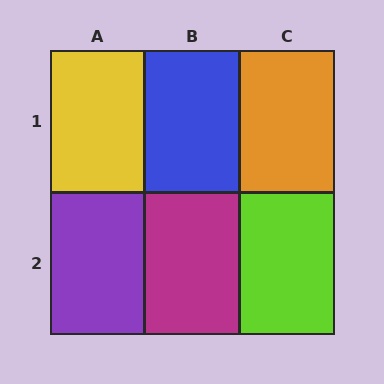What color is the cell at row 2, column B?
Magenta.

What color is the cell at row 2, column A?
Purple.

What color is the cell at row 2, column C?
Lime.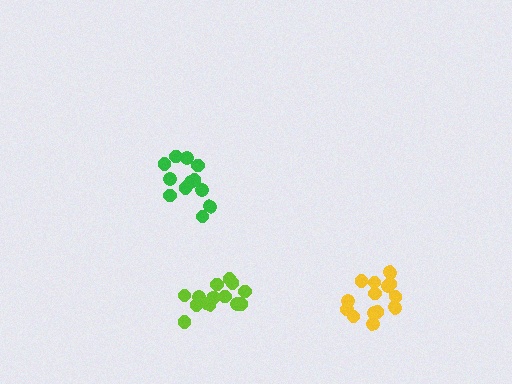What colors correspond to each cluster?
The clusters are colored: green, yellow, lime.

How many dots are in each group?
Group 1: 12 dots, Group 2: 14 dots, Group 3: 14 dots (40 total).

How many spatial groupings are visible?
There are 3 spatial groupings.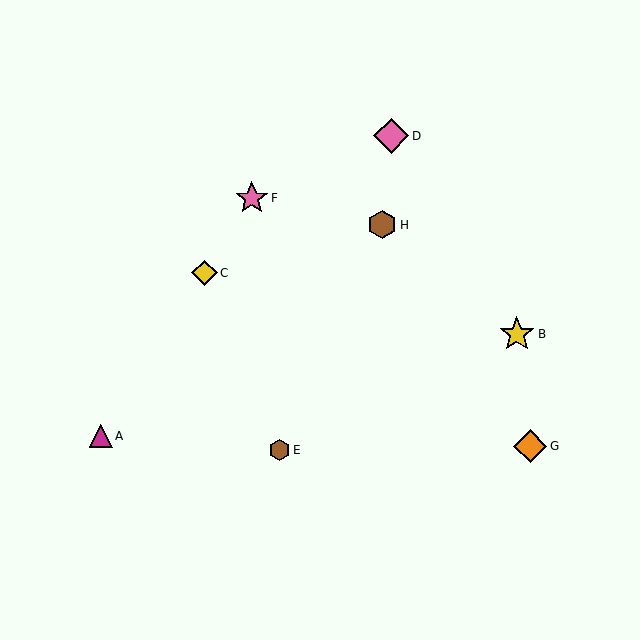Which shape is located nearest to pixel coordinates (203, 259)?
The yellow diamond (labeled C) at (205, 273) is nearest to that location.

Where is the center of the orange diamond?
The center of the orange diamond is at (530, 446).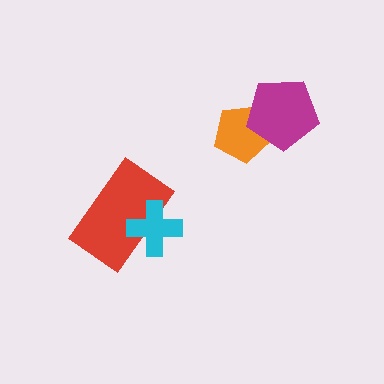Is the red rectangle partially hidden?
Yes, it is partially covered by another shape.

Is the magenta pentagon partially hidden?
No, no other shape covers it.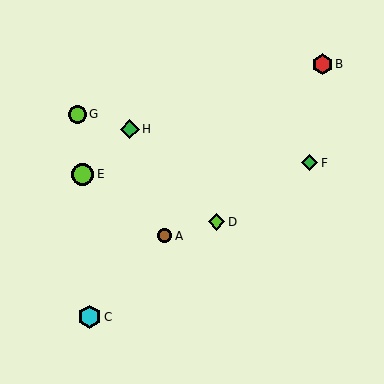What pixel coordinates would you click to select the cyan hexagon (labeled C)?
Click at (89, 317) to select the cyan hexagon C.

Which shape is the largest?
The cyan hexagon (labeled C) is the largest.